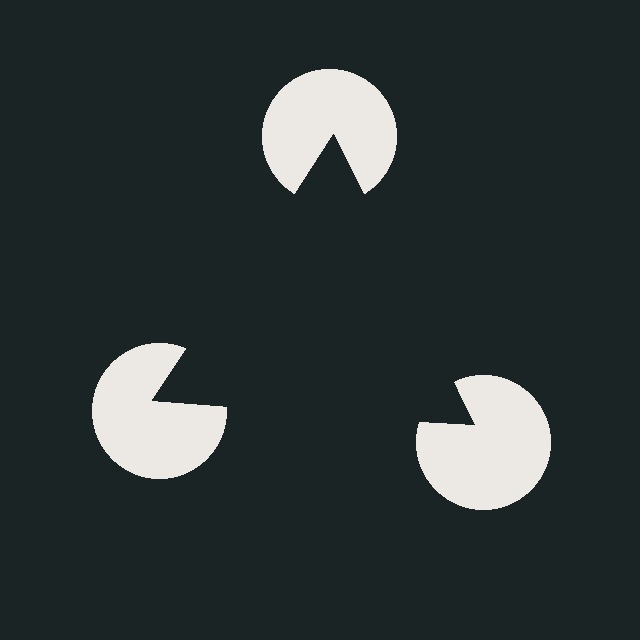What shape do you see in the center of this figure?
An illusory triangle — its edges are inferred from the aligned wedge cuts in the pac-man discs, not physically drawn.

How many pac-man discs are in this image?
There are 3 — one at each vertex of the illusory triangle.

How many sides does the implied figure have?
3 sides.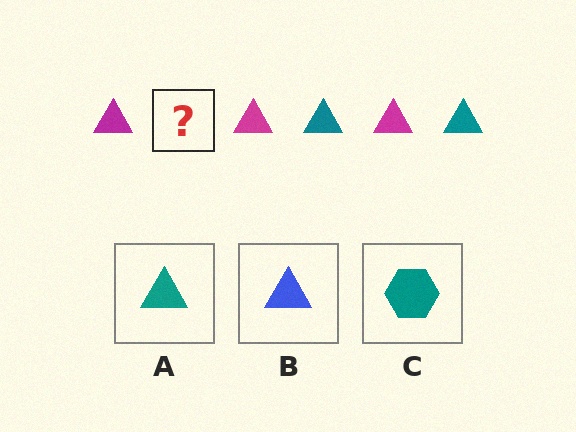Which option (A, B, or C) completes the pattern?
A.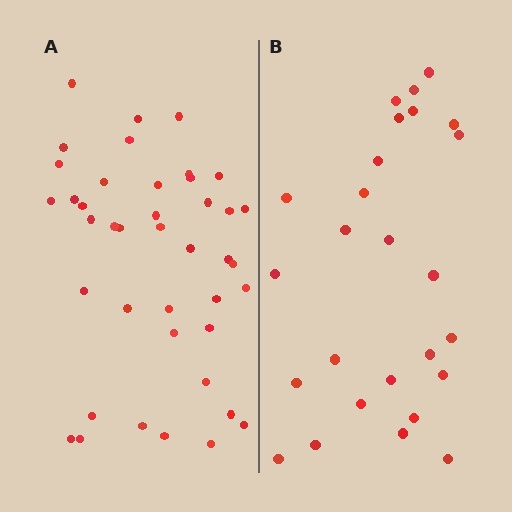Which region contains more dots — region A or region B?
Region A (the left region) has more dots.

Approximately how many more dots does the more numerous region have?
Region A has approximately 15 more dots than region B.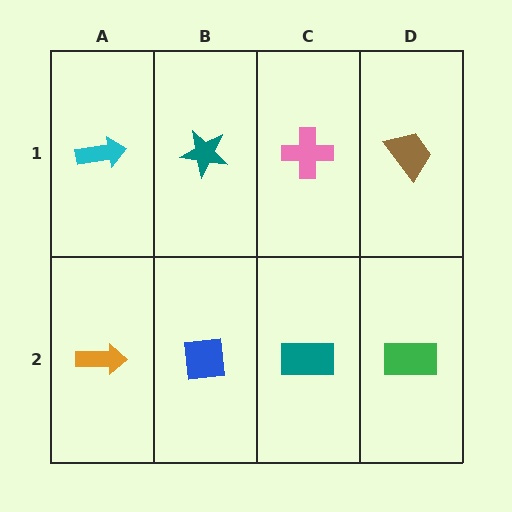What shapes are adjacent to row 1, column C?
A teal rectangle (row 2, column C), a teal star (row 1, column B), a brown trapezoid (row 1, column D).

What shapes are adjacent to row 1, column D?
A green rectangle (row 2, column D), a pink cross (row 1, column C).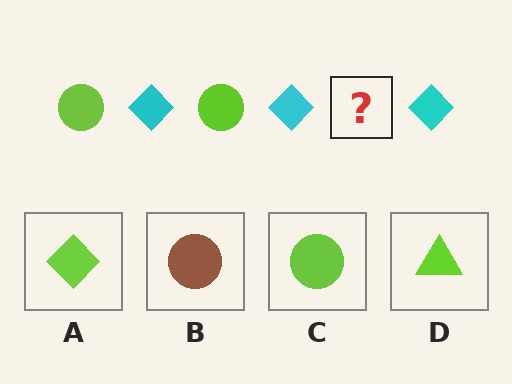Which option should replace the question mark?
Option C.